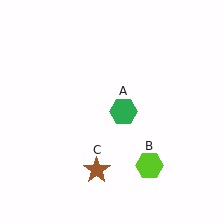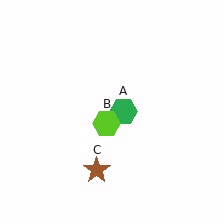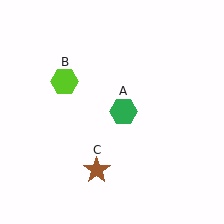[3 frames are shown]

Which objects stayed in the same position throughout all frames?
Green hexagon (object A) and brown star (object C) remained stationary.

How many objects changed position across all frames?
1 object changed position: lime hexagon (object B).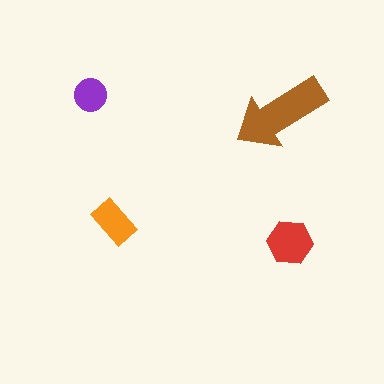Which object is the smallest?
The purple circle.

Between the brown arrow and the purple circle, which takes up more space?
The brown arrow.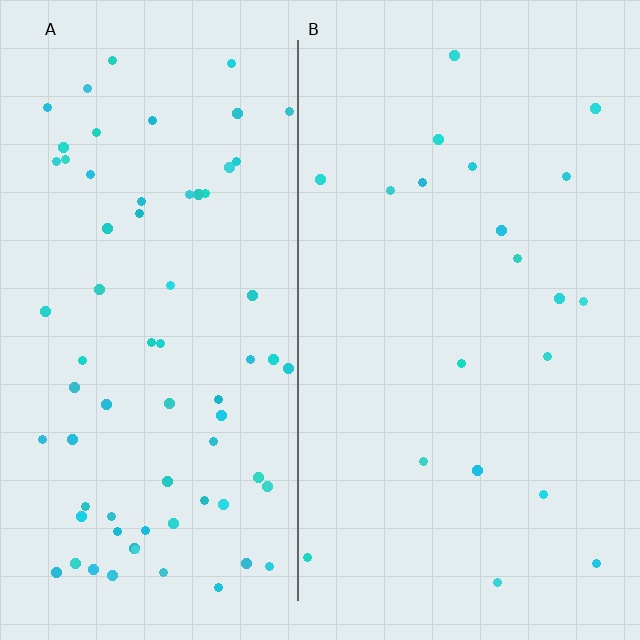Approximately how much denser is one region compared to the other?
Approximately 3.5× — region A over region B.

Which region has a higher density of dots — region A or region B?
A (the left).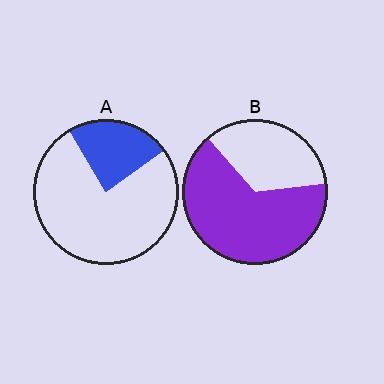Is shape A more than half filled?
No.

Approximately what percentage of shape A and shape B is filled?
A is approximately 25% and B is approximately 65%.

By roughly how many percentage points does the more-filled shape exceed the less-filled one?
By roughly 40 percentage points (B over A).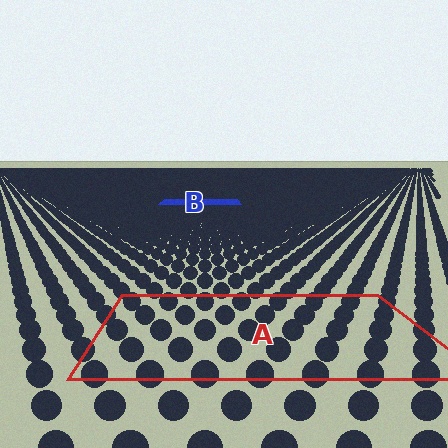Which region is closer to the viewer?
Region A is closer. The texture elements there are larger and more spread out.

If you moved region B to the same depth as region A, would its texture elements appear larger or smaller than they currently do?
They would appear larger. At a closer depth, the same texture elements are projected at a bigger on-screen size.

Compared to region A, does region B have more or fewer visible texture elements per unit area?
Region B has more texture elements per unit area — they are packed more densely because it is farther away.